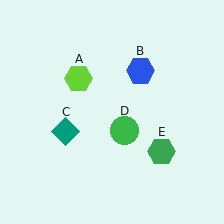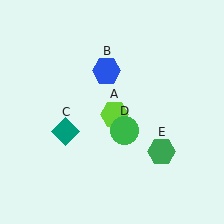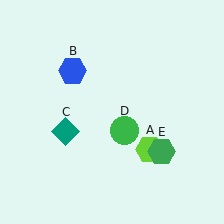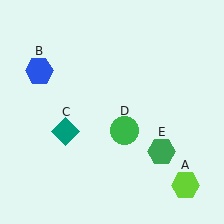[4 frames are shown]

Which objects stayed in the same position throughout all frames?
Teal diamond (object C) and green circle (object D) and green hexagon (object E) remained stationary.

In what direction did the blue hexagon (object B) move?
The blue hexagon (object B) moved left.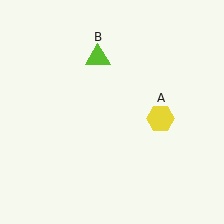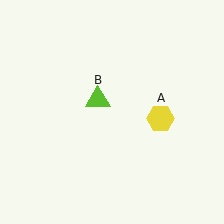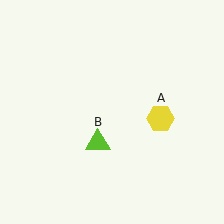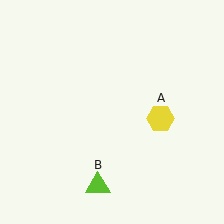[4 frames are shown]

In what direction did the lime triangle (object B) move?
The lime triangle (object B) moved down.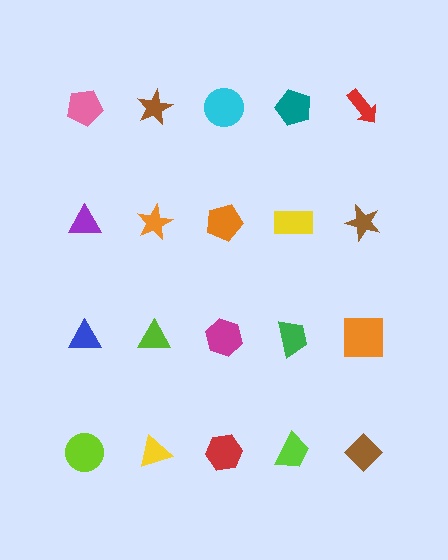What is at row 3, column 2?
A lime triangle.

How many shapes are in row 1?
5 shapes.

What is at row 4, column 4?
A lime trapezoid.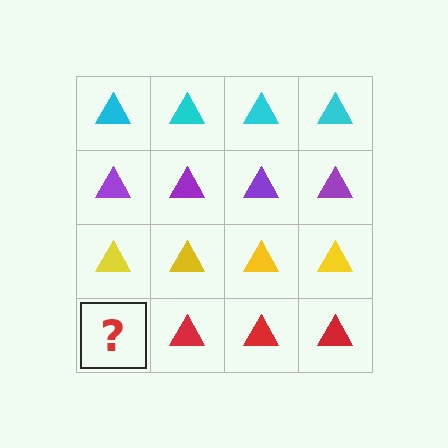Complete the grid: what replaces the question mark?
The question mark should be replaced with a red triangle.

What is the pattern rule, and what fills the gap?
The rule is that each row has a consistent color. The gap should be filled with a red triangle.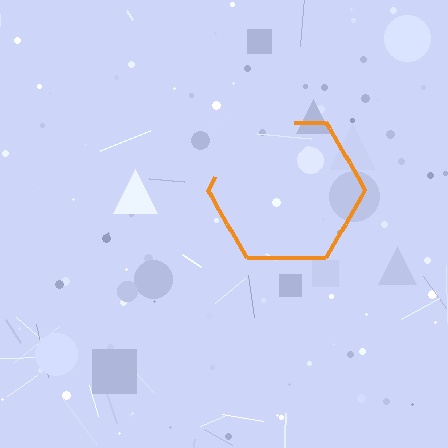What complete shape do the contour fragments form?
The contour fragments form a hexagon.